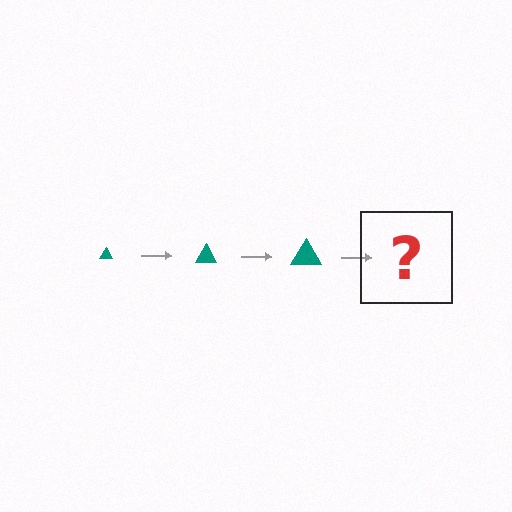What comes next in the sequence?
The next element should be a teal triangle, larger than the previous one.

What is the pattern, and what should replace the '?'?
The pattern is that the triangle gets progressively larger each step. The '?' should be a teal triangle, larger than the previous one.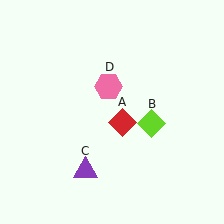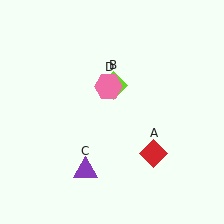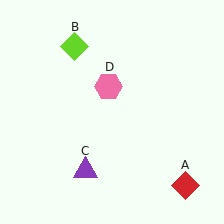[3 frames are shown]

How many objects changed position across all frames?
2 objects changed position: red diamond (object A), lime diamond (object B).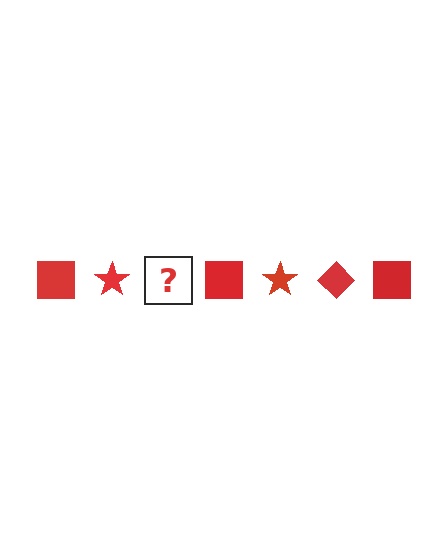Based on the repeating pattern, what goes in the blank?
The blank should be a red diamond.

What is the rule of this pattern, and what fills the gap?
The rule is that the pattern cycles through square, star, diamond shapes in red. The gap should be filled with a red diamond.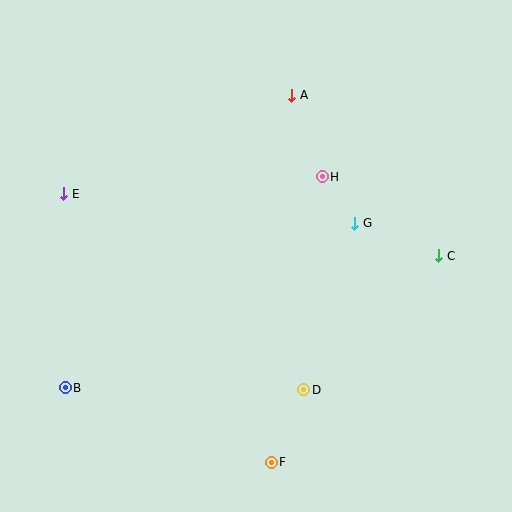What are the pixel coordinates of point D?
Point D is at (304, 390).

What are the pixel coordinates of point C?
Point C is at (439, 256).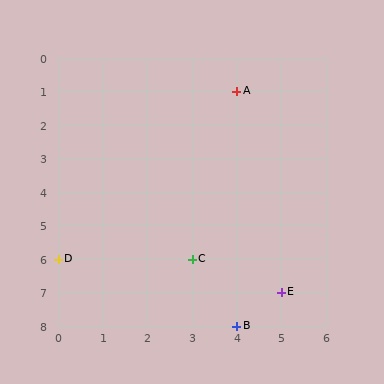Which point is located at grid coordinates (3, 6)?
Point C is at (3, 6).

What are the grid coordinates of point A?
Point A is at grid coordinates (4, 1).